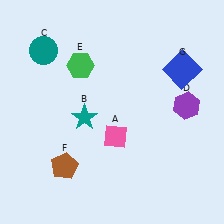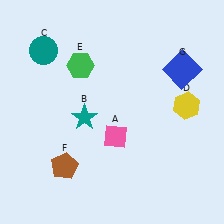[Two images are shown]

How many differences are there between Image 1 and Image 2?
There is 1 difference between the two images.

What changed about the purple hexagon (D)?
In Image 1, D is purple. In Image 2, it changed to yellow.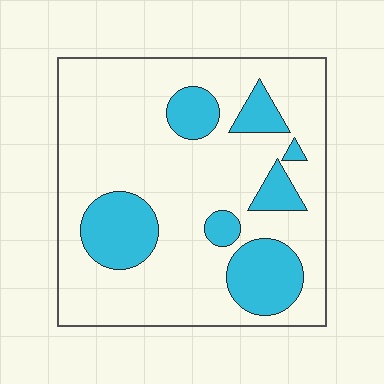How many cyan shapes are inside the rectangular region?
7.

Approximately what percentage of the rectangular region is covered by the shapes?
Approximately 25%.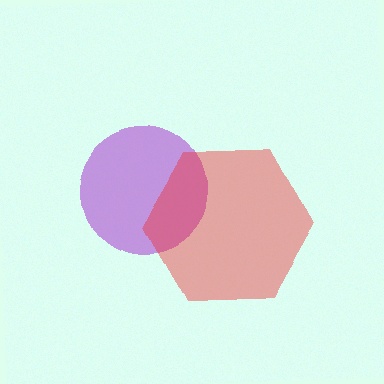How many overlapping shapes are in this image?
There are 2 overlapping shapes in the image.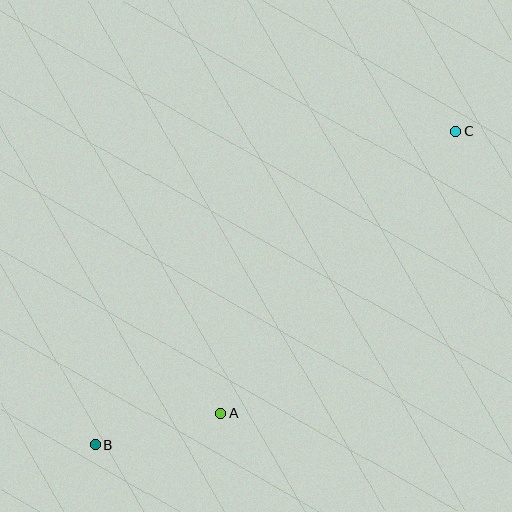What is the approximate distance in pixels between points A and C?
The distance between A and C is approximately 368 pixels.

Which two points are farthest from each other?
Points B and C are farthest from each other.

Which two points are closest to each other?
Points A and B are closest to each other.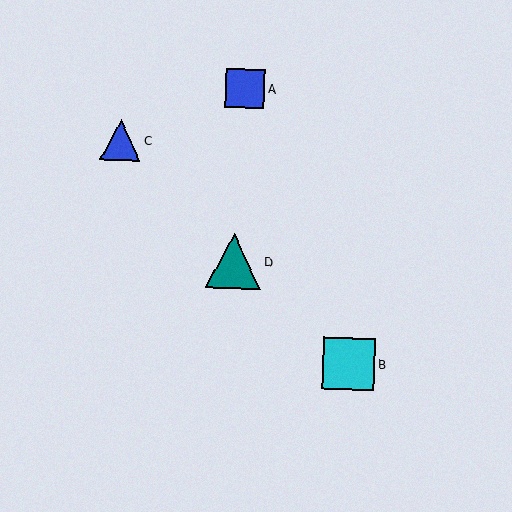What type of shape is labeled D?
Shape D is a teal triangle.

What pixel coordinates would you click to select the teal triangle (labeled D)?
Click at (233, 261) to select the teal triangle D.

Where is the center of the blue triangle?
The center of the blue triangle is at (121, 140).